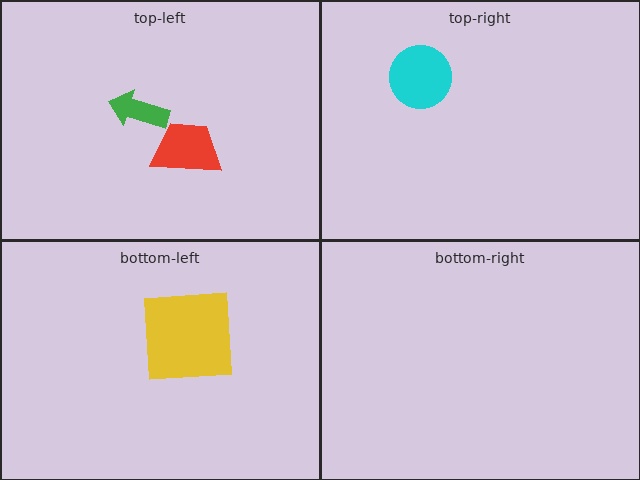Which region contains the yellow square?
The bottom-left region.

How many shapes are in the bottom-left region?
1.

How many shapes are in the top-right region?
1.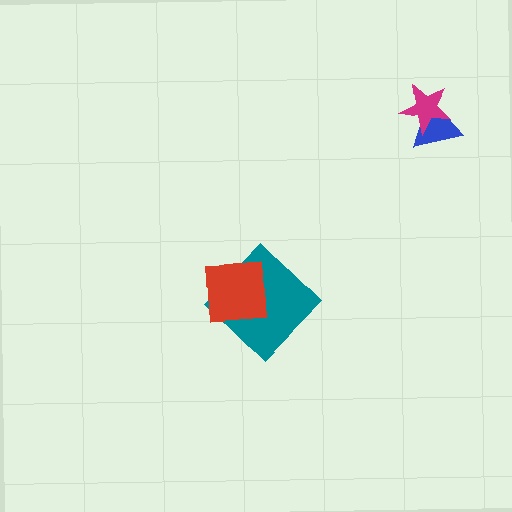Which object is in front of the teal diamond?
The red square is in front of the teal diamond.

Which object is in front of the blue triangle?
The magenta star is in front of the blue triangle.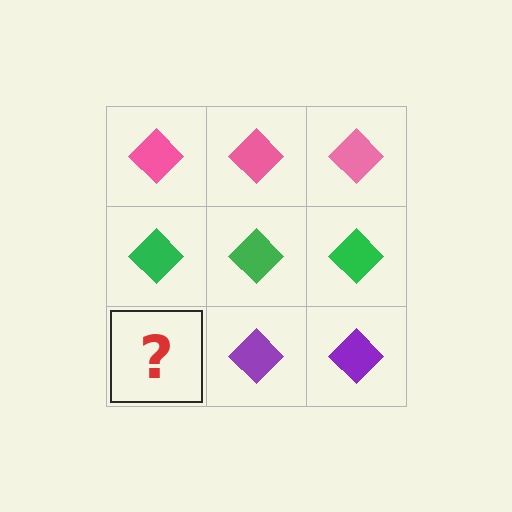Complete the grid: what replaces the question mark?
The question mark should be replaced with a purple diamond.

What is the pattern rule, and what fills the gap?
The rule is that each row has a consistent color. The gap should be filled with a purple diamond.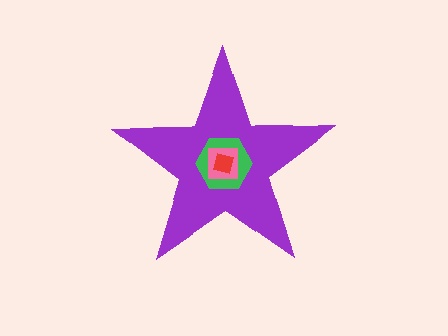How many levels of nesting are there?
4.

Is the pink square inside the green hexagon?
Yes.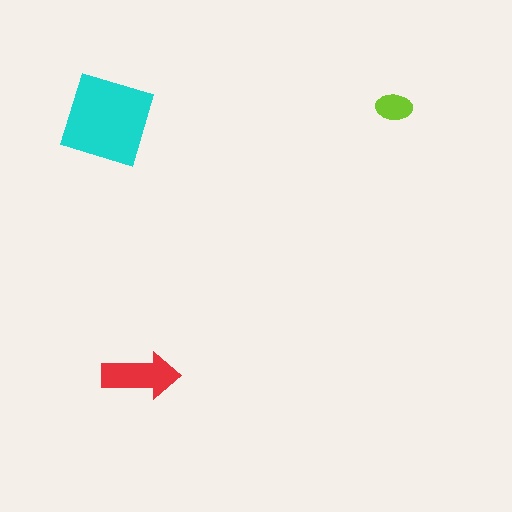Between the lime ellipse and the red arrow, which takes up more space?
The red arrow.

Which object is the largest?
The cyan diamond.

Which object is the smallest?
The lime ellipse.